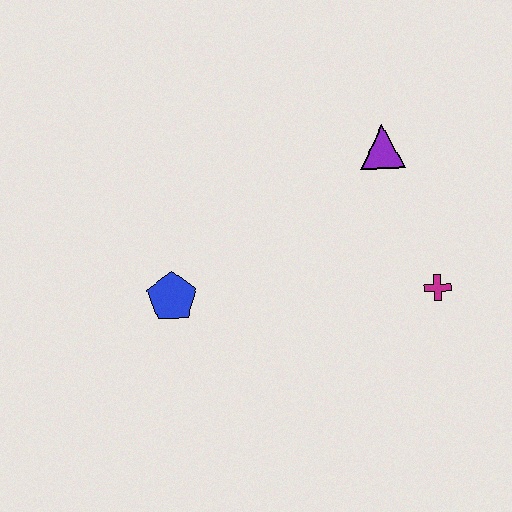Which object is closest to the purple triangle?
The magenta cross is closest to the purple triangle.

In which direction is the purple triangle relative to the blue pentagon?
The purple triangle is to the right of the blue pentagon.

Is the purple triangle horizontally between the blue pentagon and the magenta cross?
Yes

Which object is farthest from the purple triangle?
The blue pentagon is farthest from the purple triangle.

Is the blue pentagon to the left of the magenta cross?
Yes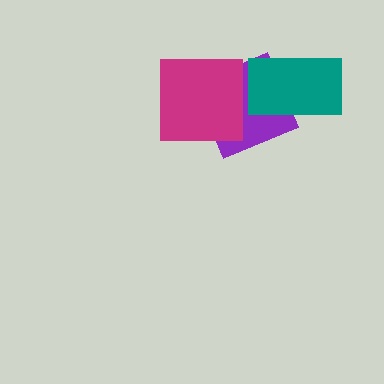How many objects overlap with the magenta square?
1 object overlaps with the magenta square.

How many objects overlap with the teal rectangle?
1 object overlaps with the teal rectangle.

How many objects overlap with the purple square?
2 objects overlap with the purple square.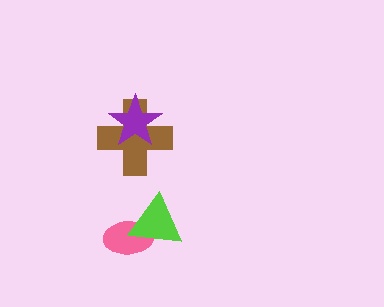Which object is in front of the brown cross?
The purple star is in front of the brown cross.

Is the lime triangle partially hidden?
No, no other shape covers it.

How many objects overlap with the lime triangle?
1 object overlaps with the lime triangle.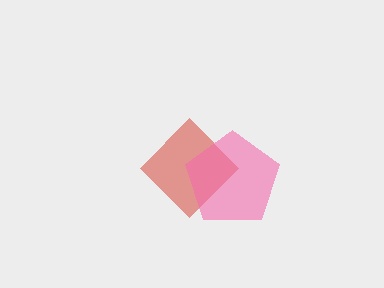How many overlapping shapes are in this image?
There are 2 overlapping shapes in the image.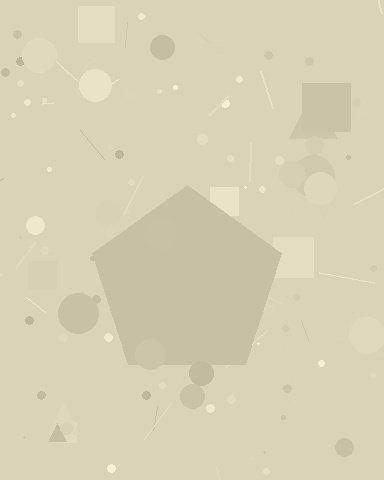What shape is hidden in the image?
A pentagon is hidden in the image.